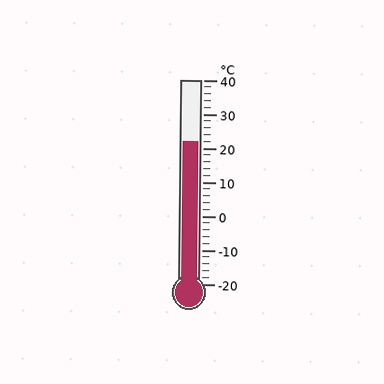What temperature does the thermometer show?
The thermometer shows approximately 22°C.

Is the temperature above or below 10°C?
The temperature is above 10°C.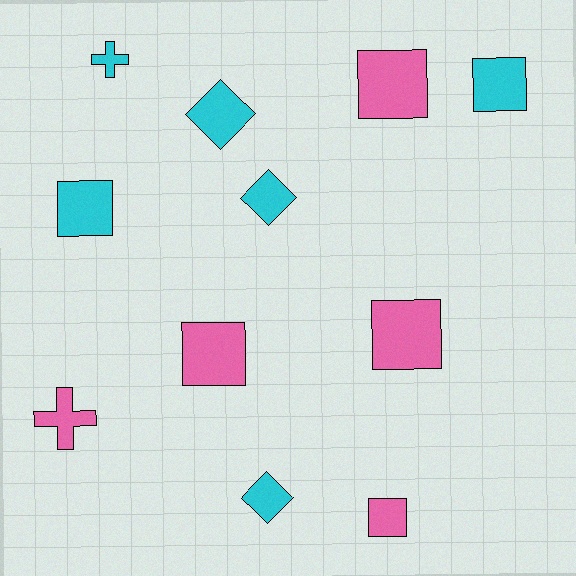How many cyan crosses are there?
There is 1 cyan cross.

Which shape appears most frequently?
Square, with 6 objects.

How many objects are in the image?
There are 11 objects.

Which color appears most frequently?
Cyan, with 6 objects.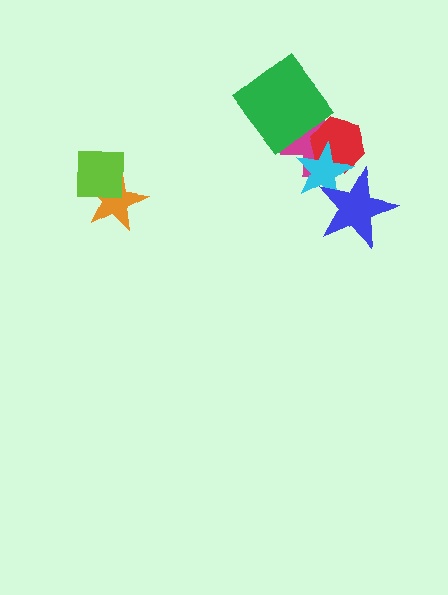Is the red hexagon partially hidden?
Yes, it is partially covered by another shape.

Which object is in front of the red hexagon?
The cyan star is in front of the red hexagon.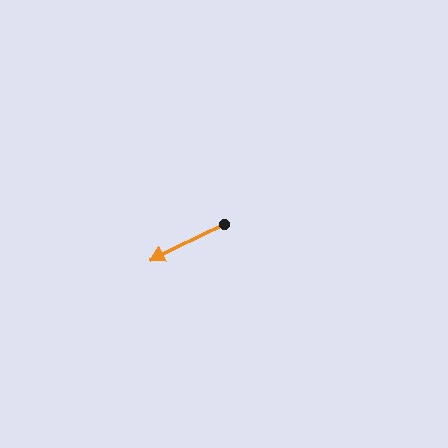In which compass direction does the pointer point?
Southwest.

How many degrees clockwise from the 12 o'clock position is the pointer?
Approximately 244 degrees.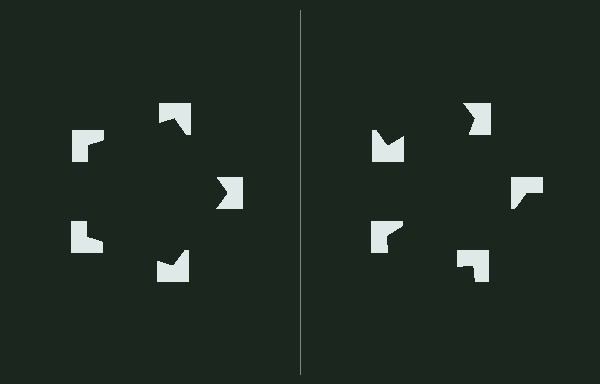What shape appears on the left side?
An illusory pentagon.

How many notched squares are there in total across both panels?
10 — 5 on each side.